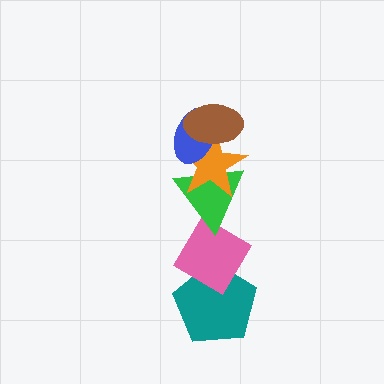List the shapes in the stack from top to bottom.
From top to bottom: the brown ellipse, the blue ellipse, the orange star, the green triangle, the pink diamond, the teal pentagon.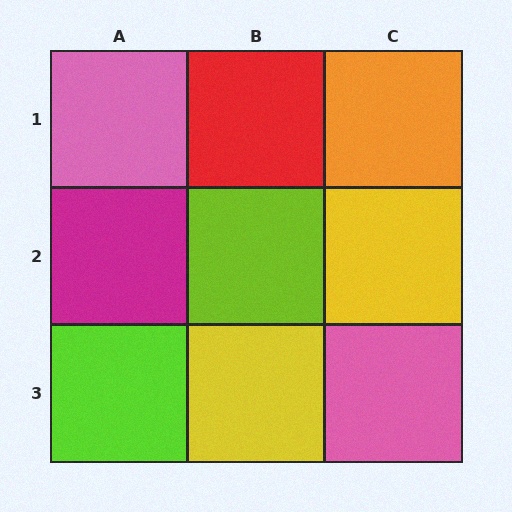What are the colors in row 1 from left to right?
Pink, red, orange.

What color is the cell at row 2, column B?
Lime.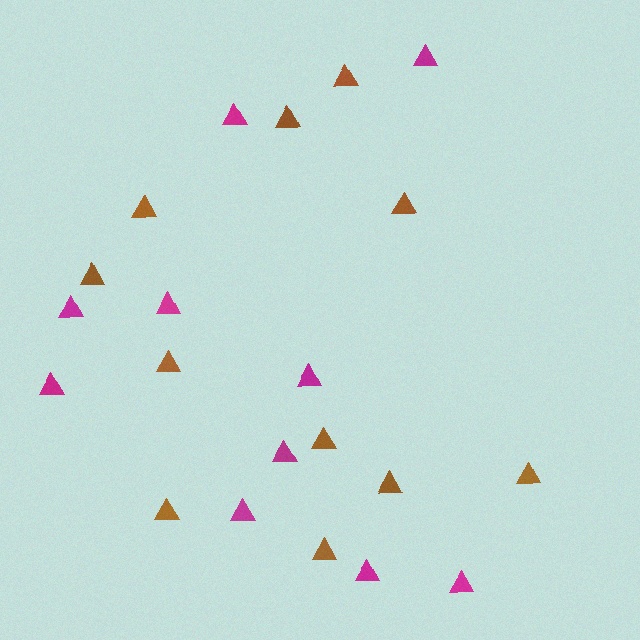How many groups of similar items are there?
There are 2 groups: one group of magenta triangles (10) and one group of brown triangles (11).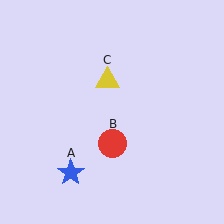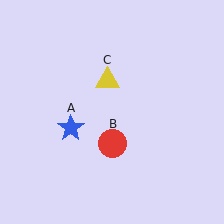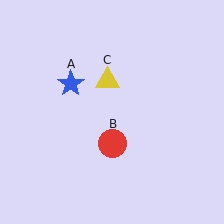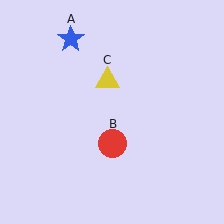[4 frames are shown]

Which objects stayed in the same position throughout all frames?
Red circle (object B) and yellow triangle (object C) remained stationary.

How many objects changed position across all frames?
1 object changed position: blue star (object A).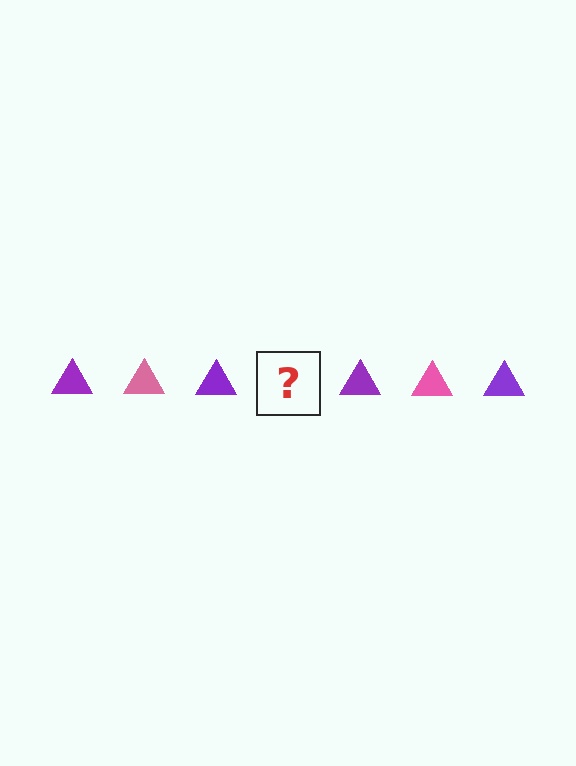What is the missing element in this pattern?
The missing element is a pink triangle.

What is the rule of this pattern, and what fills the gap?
The rule is that the pattern cycles through purple, pink triangles. The gap should be filled with a pink triangle.